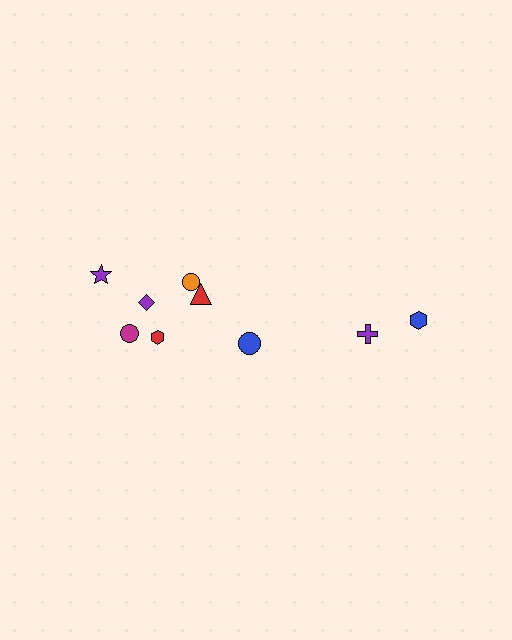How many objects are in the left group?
There are 6 objects.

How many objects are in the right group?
There are 3 objects.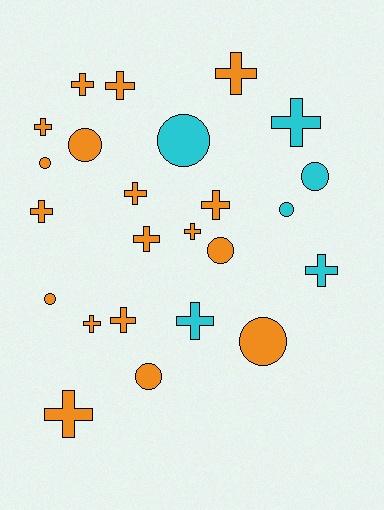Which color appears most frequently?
Orange, with 18 objects.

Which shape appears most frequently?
Cross, with 15 objects.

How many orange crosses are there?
There are 12 orange crosses.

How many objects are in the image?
There are 24 objects.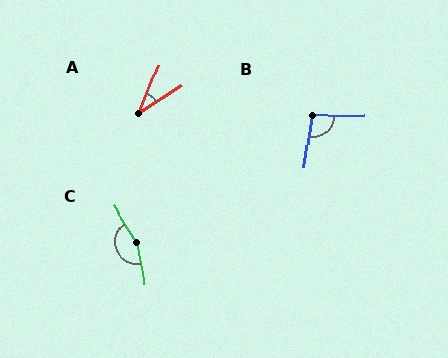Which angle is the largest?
C, at approximately 160 degrees.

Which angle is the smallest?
A, at approximately 35 degrees.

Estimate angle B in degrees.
Approximately 99 degrees.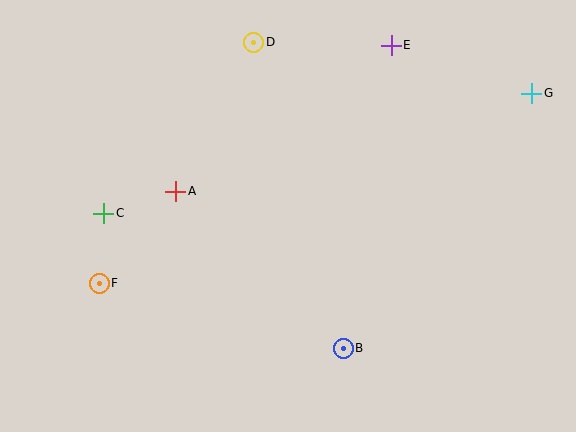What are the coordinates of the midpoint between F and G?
The midpoint between F and G is at (315, 188).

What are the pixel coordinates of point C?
Point C is at (104, 213).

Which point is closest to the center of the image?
Point A at (176, 191) is closest to the center.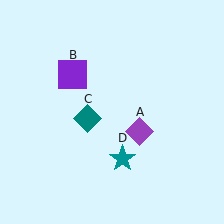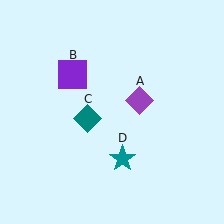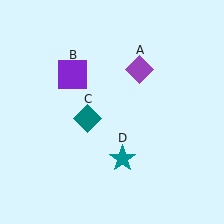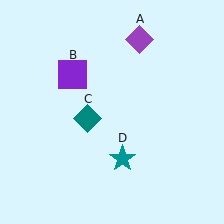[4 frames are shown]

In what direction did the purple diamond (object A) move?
The purple diamond (object A) moved up.